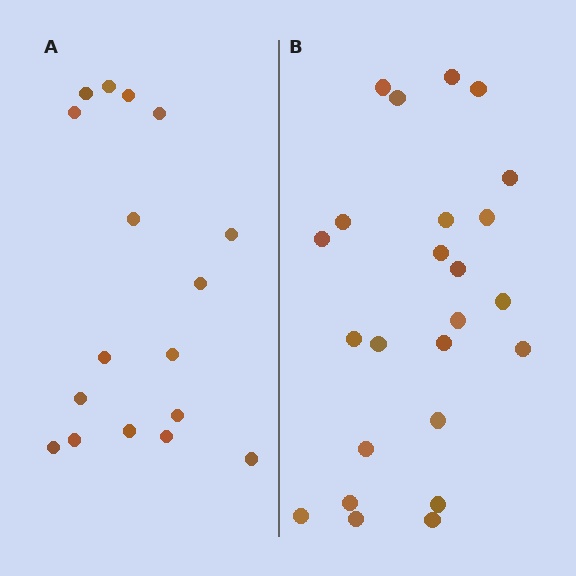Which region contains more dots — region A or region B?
Region B (the right region) has more dots.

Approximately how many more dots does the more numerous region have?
Region B has roughly 8 or so more dots than region A.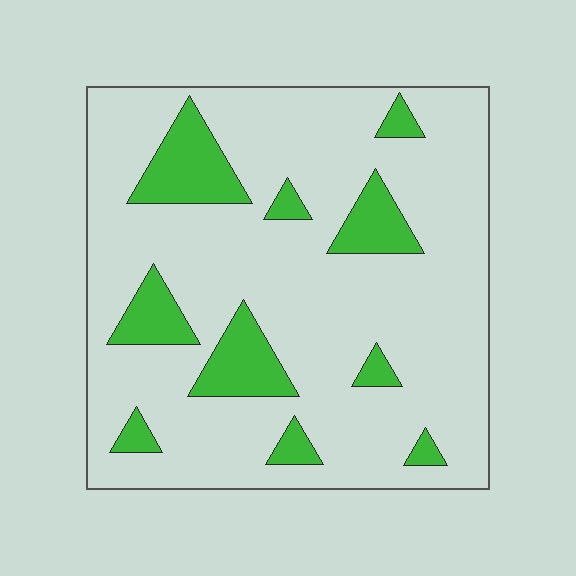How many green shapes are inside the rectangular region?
10.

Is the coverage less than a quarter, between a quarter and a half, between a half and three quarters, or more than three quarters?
Less than a quarter.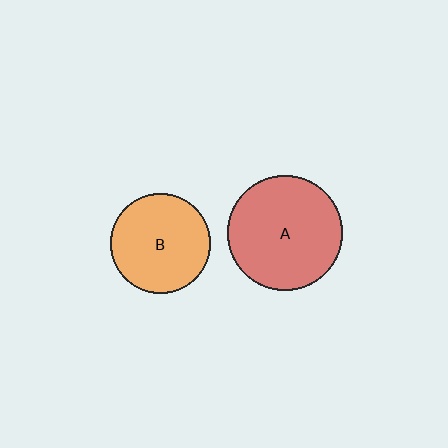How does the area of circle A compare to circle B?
Approximately 1.3 times.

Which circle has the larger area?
Circle A (red).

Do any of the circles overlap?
No, none of the circles overlap.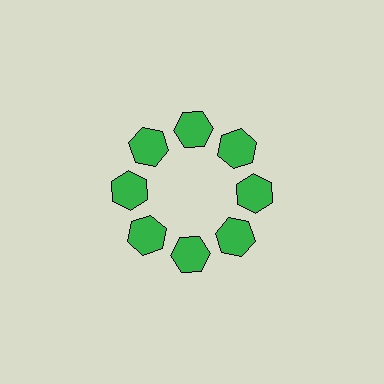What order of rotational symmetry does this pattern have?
This pattern has 8-fold rotational symmetry.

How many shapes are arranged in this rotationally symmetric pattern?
There are 8 shapes, arranged in 8 groups of 1.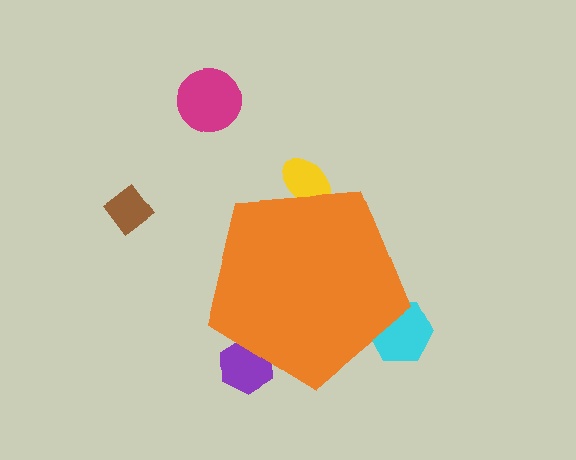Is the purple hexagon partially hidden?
Yes, the purple hexagon is partially hidden behind the orange pentagon.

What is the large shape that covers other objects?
An orange pentagon.